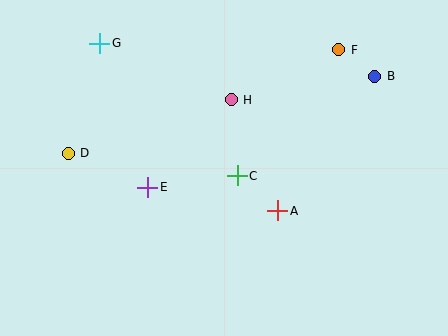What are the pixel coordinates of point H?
Point H is at (231, 100).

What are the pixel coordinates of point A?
Point A is at (278, 211).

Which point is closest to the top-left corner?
Point G is closest to the top-left corner.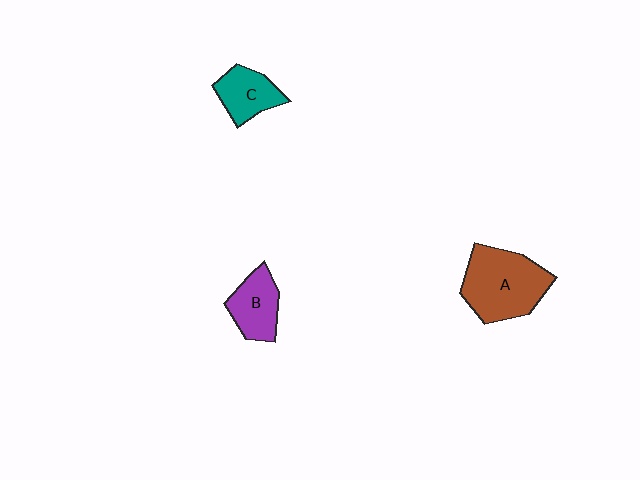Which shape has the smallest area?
Shape C (teal).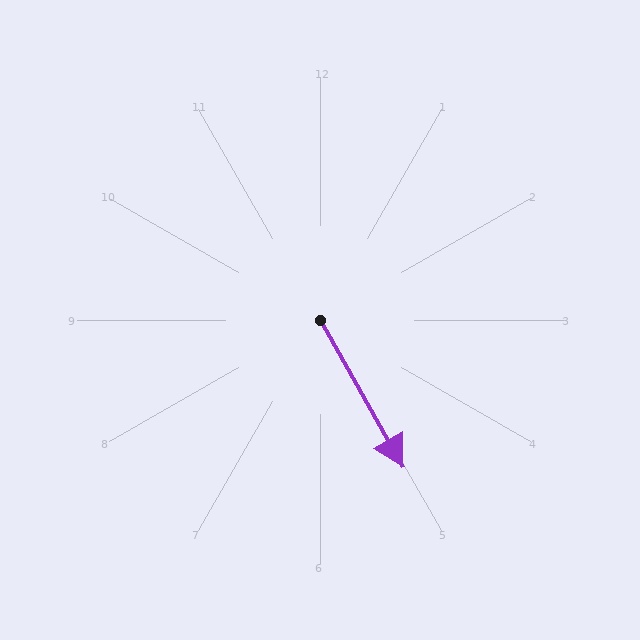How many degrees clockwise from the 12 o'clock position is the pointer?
Approximately 150 degrees.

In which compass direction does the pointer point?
Southeast.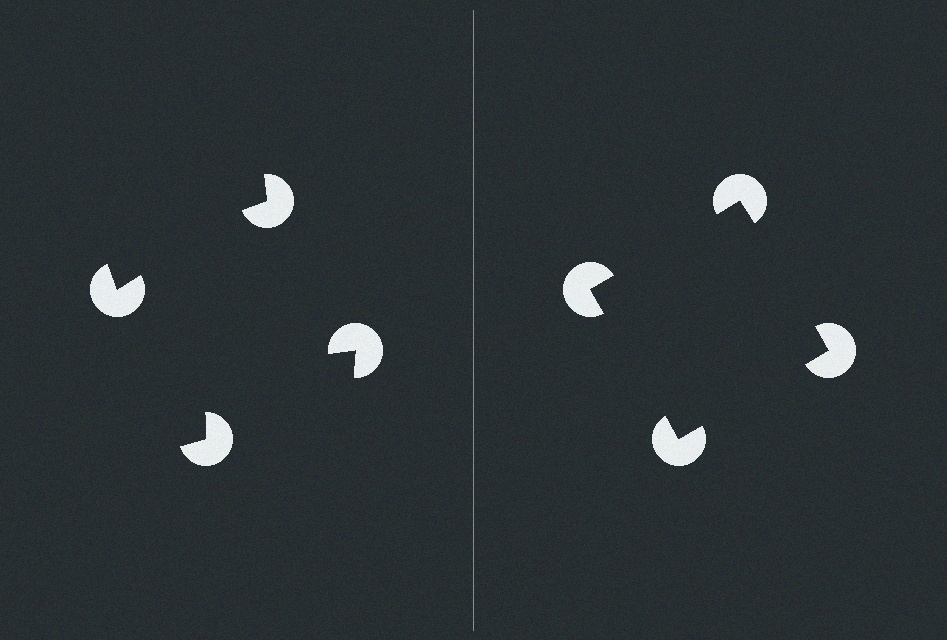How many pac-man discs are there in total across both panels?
8 — 4 on each side.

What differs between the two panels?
The pac-man discs are positioned identically on both sides; only the wedge orientations differ. On the right they align to a square; on the left they are misaligned.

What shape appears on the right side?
An illusory square.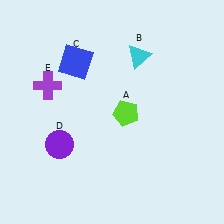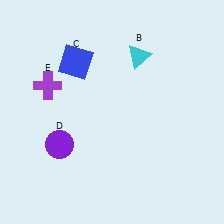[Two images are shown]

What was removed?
The lime pentagon (A) was removed in Image 2.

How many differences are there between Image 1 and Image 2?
There is 1 difference between the two images.